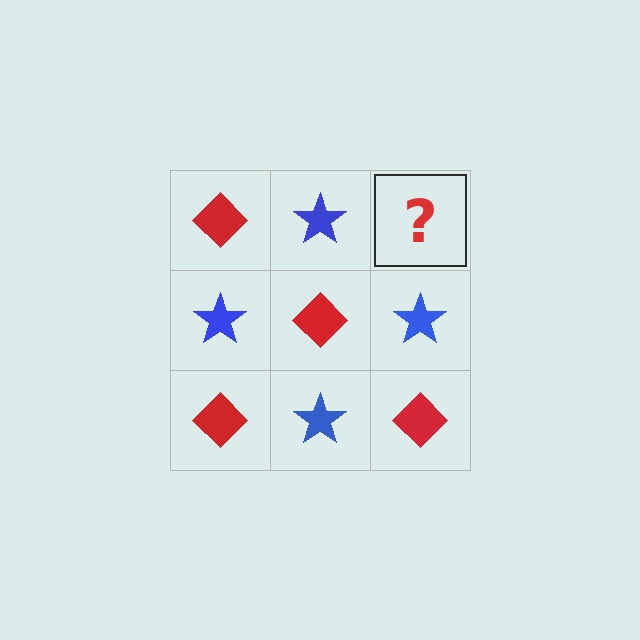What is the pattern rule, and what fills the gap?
The rule is that it alternates red diamond and blue star in a checkerboard pattern. The gap should be filled with a red diamond.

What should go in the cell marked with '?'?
The missing cell should contain a red diamond.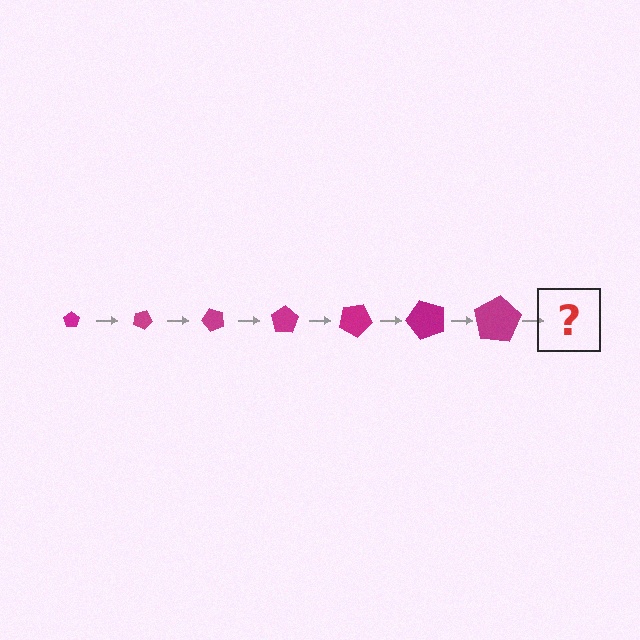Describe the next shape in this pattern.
It should be a pentagon, larger than the previous one and rotated 175 degrees from the start.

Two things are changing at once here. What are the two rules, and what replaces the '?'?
The two rules are that the pentagon grows larger each step and it rotates 25 degrees each step. The '?' should be a pentagon, larger than the previous one and rotated 175 degrees from the start.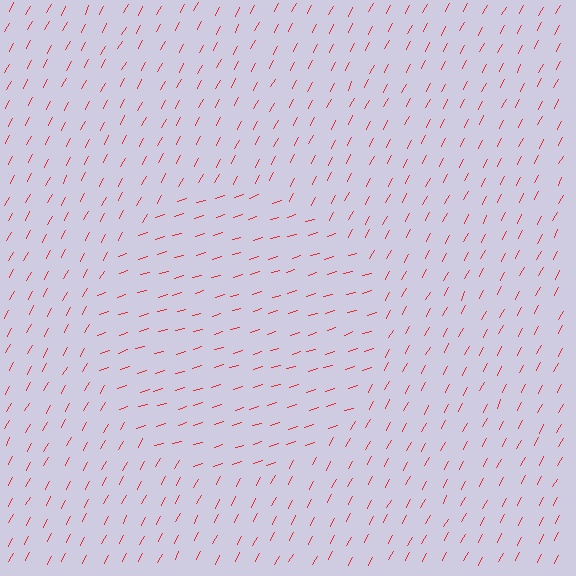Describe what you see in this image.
The image is filled with small red line segments. A circle region in the image has lines oriented differently from the surrounding lines, creating a visible texture boundary.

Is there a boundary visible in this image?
Yes, there is a texture boundary formed by a change in line orientation.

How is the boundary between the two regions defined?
The boundary is defined purely by a change in line orientation (approximately 45 degrees difference). All lines are the same color and thickness.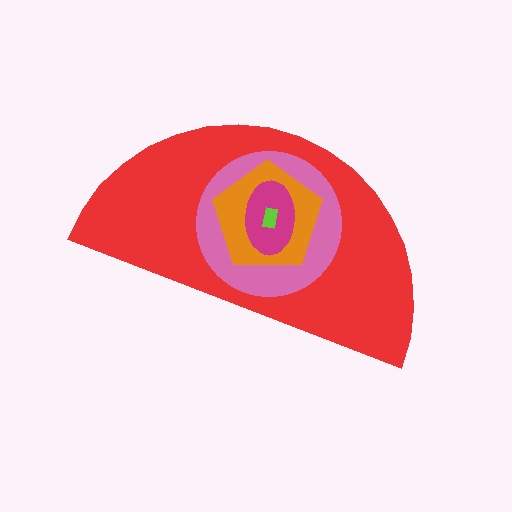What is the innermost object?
The lime rectangle.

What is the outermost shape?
The red semicircle.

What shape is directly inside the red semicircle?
The pink circle.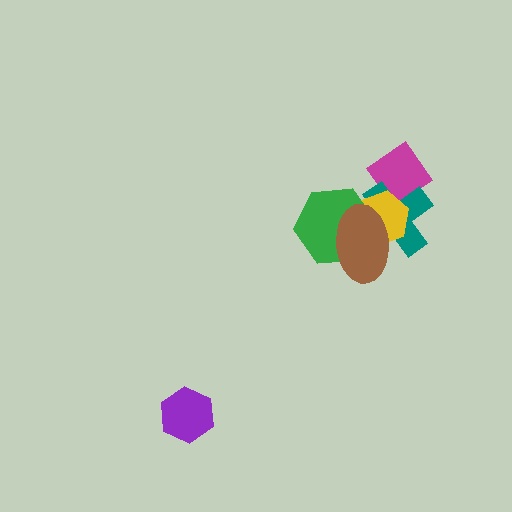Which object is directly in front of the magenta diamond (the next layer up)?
The teal cross is directly in front of the magenta diamond.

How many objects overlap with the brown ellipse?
3 objects overlap with the brown ellipse.